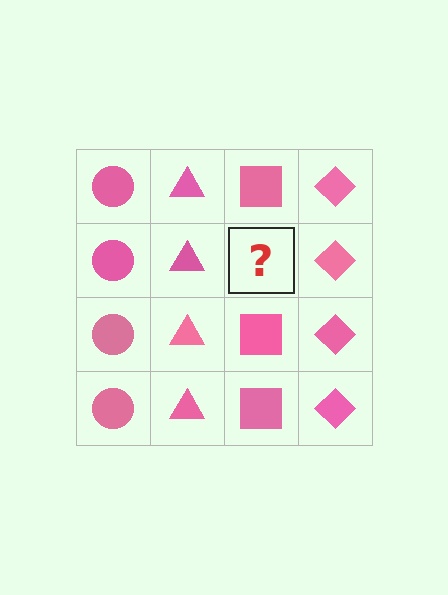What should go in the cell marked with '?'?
The missing cell should contain a pink square.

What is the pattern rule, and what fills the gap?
The rule is that each column has a consistent shape. The gap should be filled with a pink square.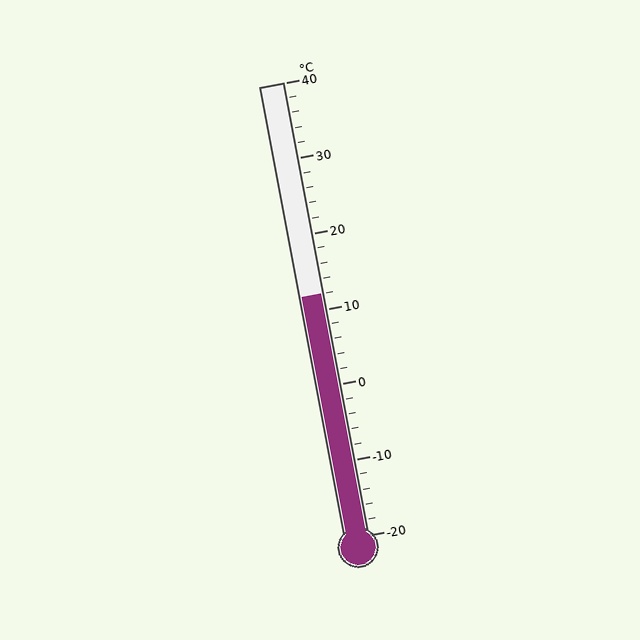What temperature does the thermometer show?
The thermometer shows approximately 12°C.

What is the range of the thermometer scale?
The thermometer scale ranges from -20°C to 40°C.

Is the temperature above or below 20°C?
The temperature is below 20°C.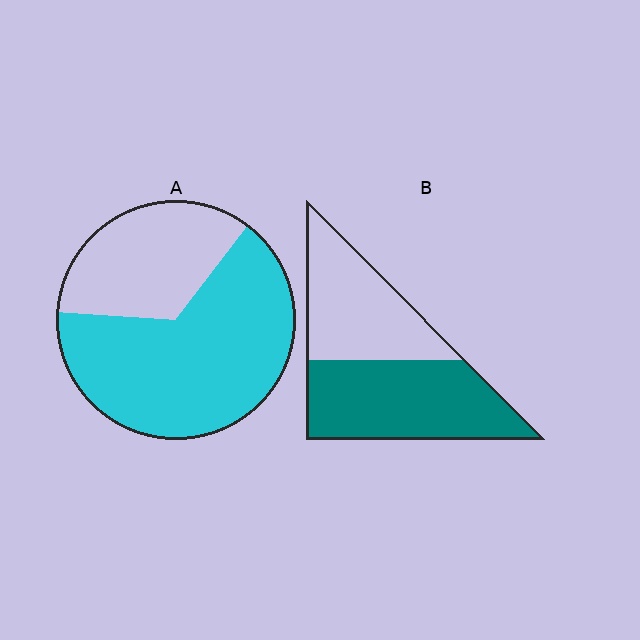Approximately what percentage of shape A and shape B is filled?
A is approximately 65% and B is approximately 55%.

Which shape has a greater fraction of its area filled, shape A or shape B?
Shape A.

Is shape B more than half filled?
Yes.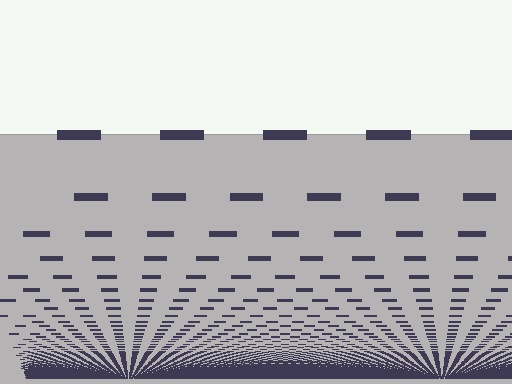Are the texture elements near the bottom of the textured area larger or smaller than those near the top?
Smaller. The gradient is inverted — elements near the bottom are smaller and denser.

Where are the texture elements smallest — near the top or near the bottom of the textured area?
Near the bottom.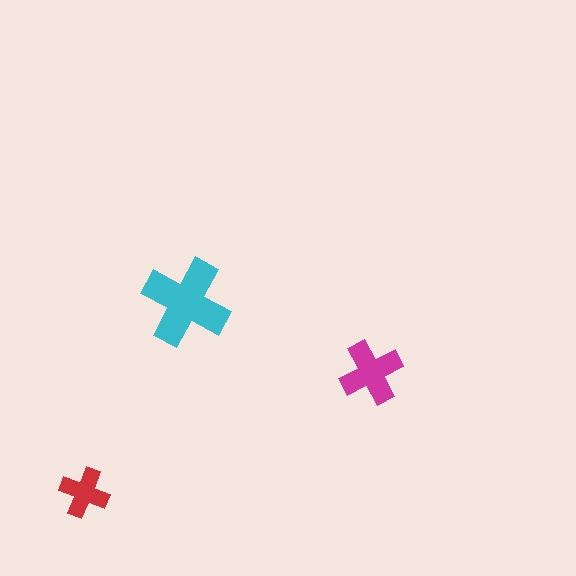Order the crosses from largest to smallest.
the cyan one, the magenta one, the red one.